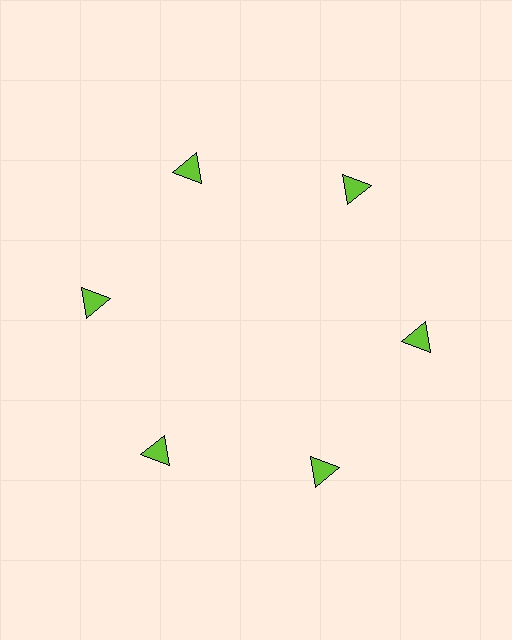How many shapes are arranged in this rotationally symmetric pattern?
There are 6 shapes, arranged in 6 groups of 1.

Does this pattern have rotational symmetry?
Yes, this pattern has 6-fold rotational symmetry. It looks the same after rotating 60 degrees around the center.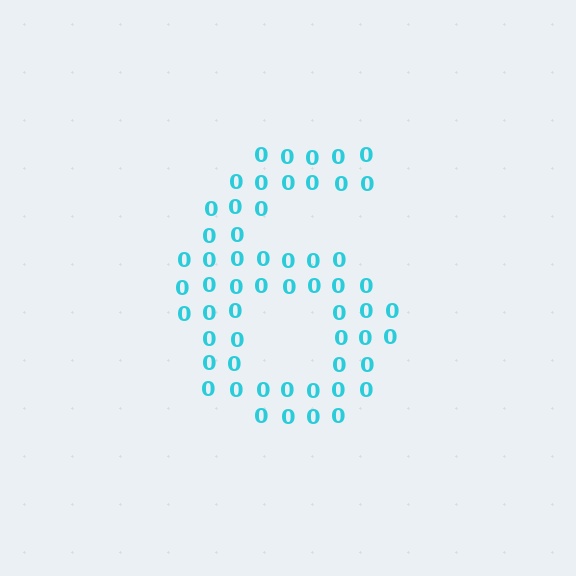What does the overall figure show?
The overall figure shows the digit 6.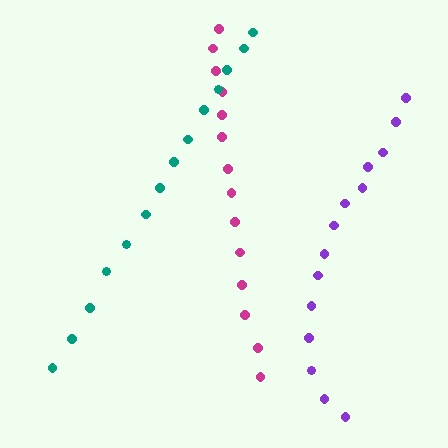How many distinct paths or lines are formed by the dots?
There are 3 distinct paths.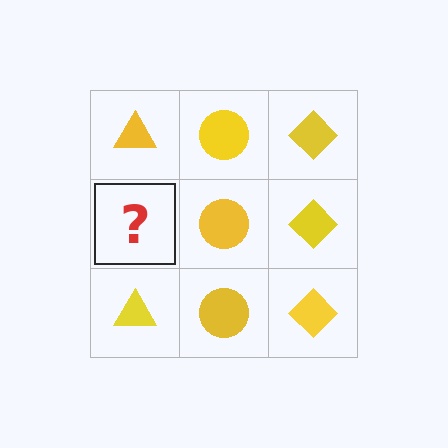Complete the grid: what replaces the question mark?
The question mark should be replaced with a yellow triangle.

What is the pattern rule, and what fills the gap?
The rule is that each column has a consistent shape. The gap should be filled with a yellow triangle.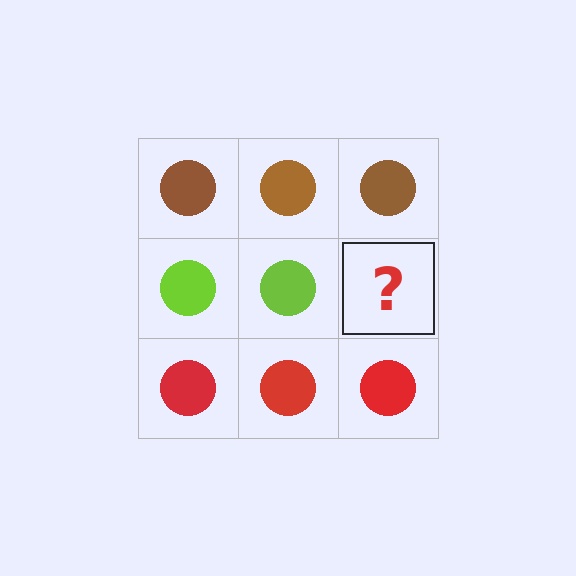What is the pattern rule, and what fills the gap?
The rule is that each row has a consistent color. The gap should be filled with a lime circle.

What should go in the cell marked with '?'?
The missing cell should contain a lime circle.